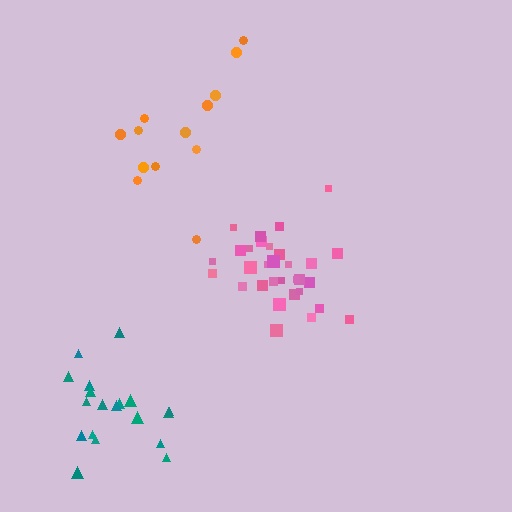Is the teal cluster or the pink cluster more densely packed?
Pink.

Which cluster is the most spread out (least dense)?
Orange.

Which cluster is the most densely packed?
Pink.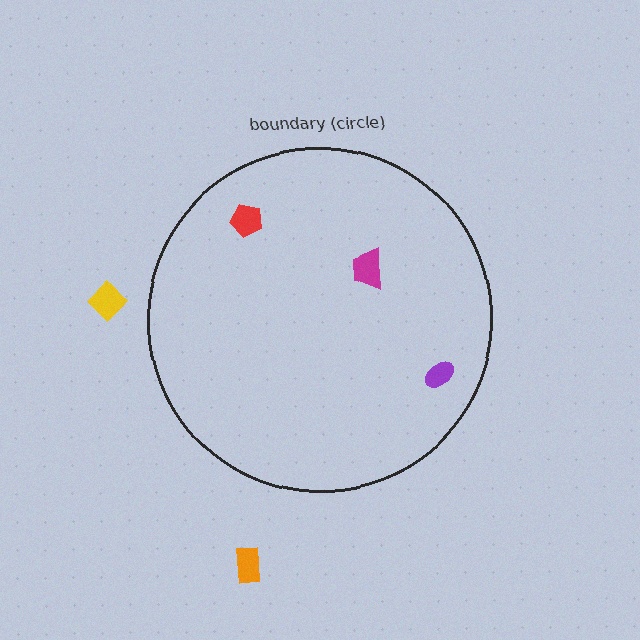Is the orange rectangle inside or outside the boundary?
Outside.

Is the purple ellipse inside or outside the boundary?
Inside.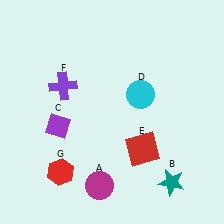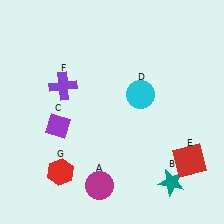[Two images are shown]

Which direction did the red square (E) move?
The red square (E) moved right.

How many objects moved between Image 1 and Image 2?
1 object moved between the two images.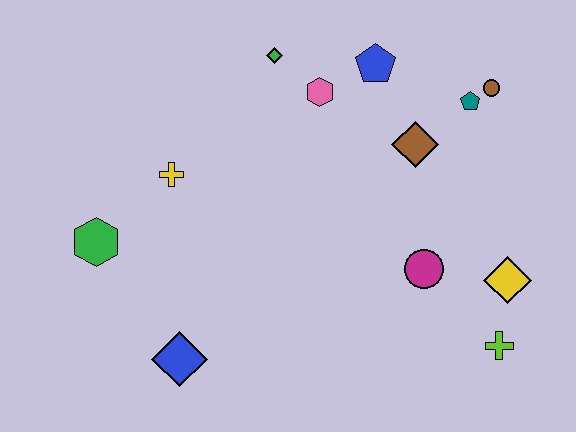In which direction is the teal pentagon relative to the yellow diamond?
The teal pentagon is above the yellow diamond.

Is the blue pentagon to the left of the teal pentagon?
Yes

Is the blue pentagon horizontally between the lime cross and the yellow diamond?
No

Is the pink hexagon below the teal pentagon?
No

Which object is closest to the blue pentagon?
The pink hexagon is closest to the blue pentagon.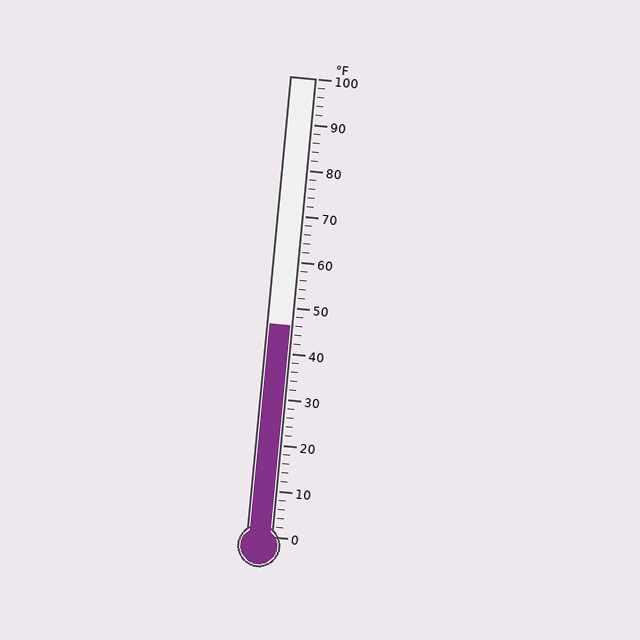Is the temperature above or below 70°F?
The temperature is below 70°F.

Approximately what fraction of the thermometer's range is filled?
The thermometer is filled to approximately 45% of its range.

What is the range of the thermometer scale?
The thermometer scale ranges from 0°F to 100°F.